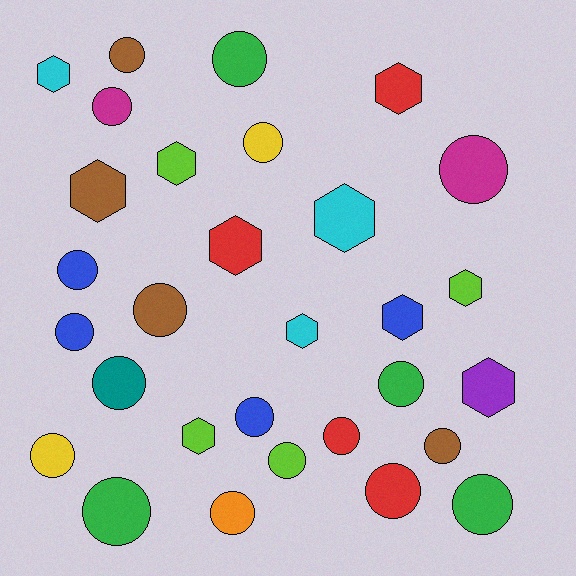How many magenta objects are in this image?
There are 2 magenta objects.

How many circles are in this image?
There are 19 circles.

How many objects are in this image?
There are 30 objects.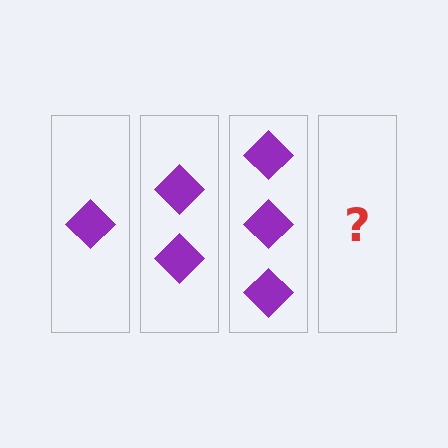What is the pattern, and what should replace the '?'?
The pattern is that each step adds one more diamond. The '?' should be 4 diamonds.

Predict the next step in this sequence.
The next step is 4 diamonds.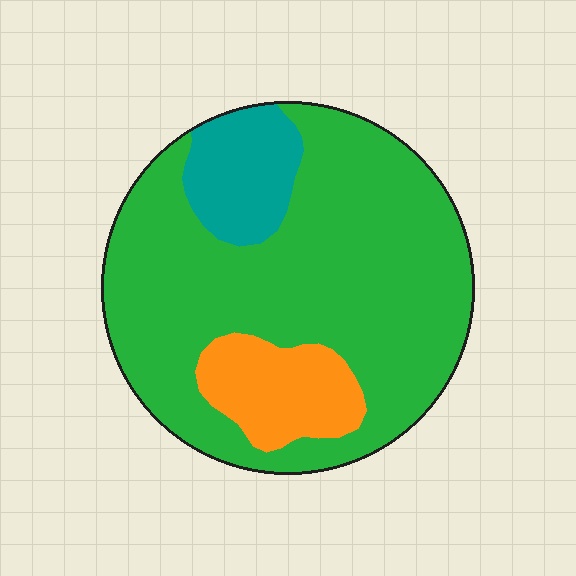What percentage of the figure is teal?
Teal takes up about one eighth (1/8) of the figure.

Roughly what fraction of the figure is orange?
Orange covers about 15% of the figure.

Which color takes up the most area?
Green, at roughly 75%.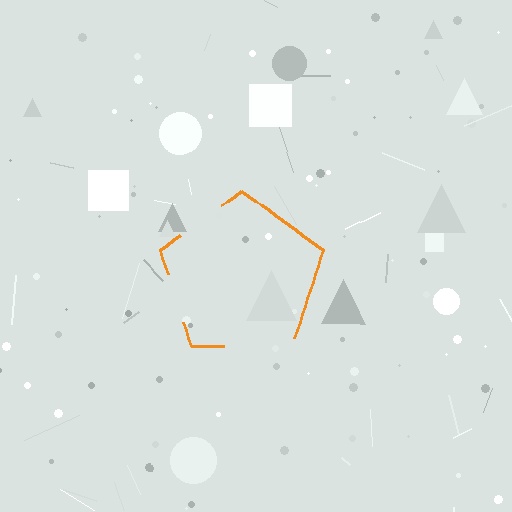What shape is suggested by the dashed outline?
The dashed outline suggests a pentagon.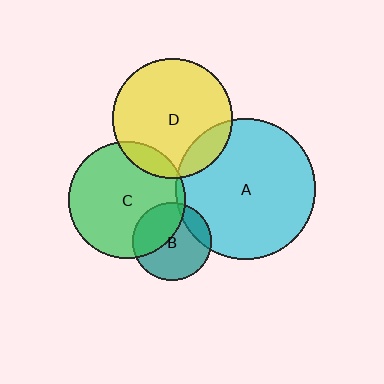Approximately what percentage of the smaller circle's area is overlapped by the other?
Approximately 15%.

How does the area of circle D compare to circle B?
Approximately 2.3 times.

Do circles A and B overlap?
Yes.